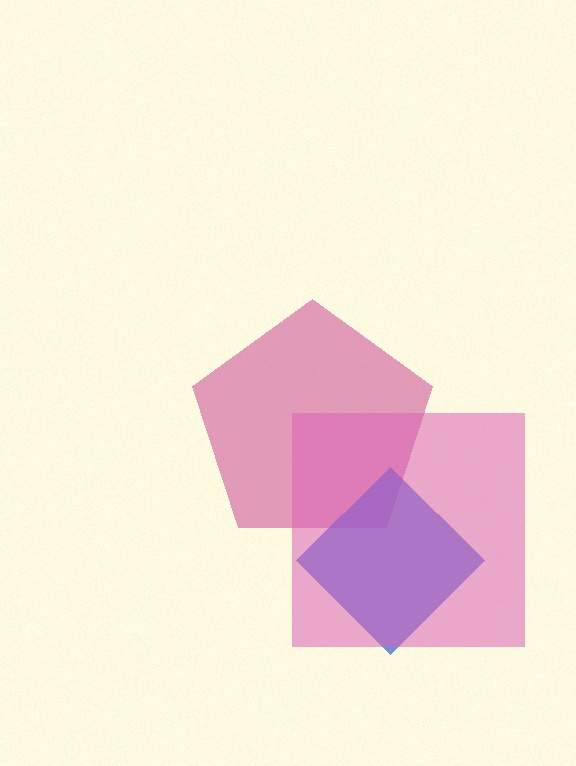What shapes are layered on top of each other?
The layered shapes are: a magenta pentagon, a blue diamond, a pink square.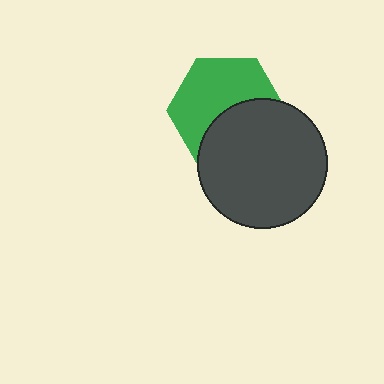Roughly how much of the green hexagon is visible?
About half of it is visible (roughly 57%).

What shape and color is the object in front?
The object in front is a dark gray circle.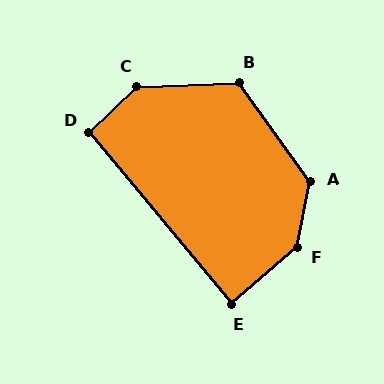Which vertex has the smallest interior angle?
E, at approximately 89 degrees.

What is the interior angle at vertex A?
Approximately 133 degrees (obtuse).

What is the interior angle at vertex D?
Approximately 94 degrees (approximately right).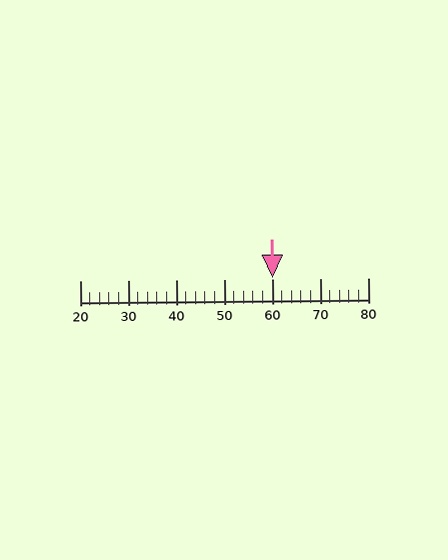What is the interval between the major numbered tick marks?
The major tick marks are spaced 10 units apart.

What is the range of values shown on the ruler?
The ruler shows values from 20 to 80.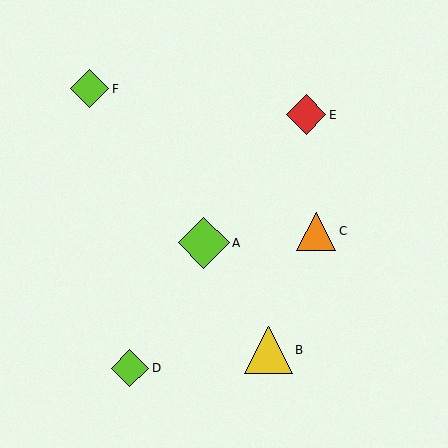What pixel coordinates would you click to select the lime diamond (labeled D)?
Click at (130, 368) to select the lime diamond D.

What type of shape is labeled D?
Shape D is a lime diamond.